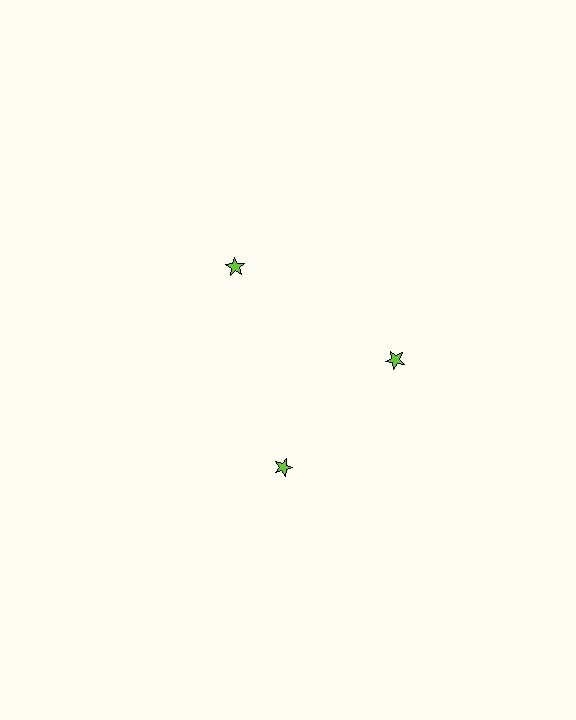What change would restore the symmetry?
The symmetry would be restored by rotating it back into even spacing with its neighbors so that all 3 stars sit at equal angles and equal distance from the center.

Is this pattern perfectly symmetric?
No. The 3 lime stars are arranged in a ring, but one element near the 7 o'clock position is rotated out of alignment along the ring, breaking the 3-fold rotational symmetry.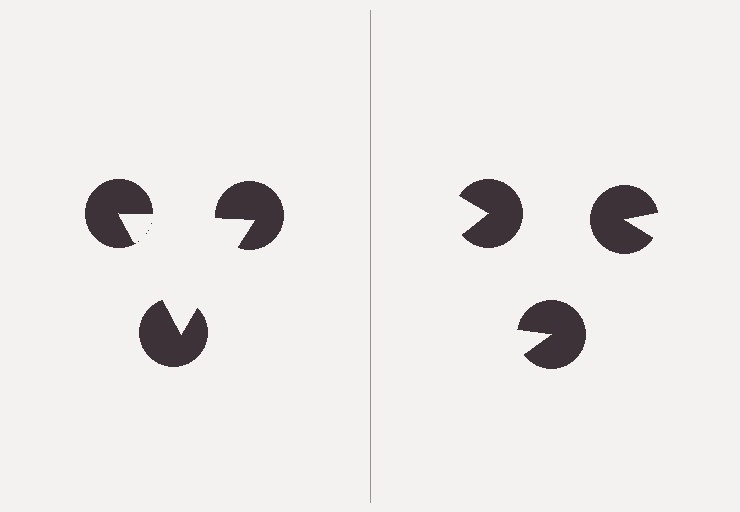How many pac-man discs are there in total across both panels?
6 — 3 on each side.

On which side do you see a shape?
An illusory triangle appears on the left side. On the right side the wedge cuts are rotated, so no coherent shape forms.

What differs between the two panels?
The pac-man discs are positioned identically on both sides; only the wedge orientations differ. On the left they align to a triangle; on the right they are misaligned.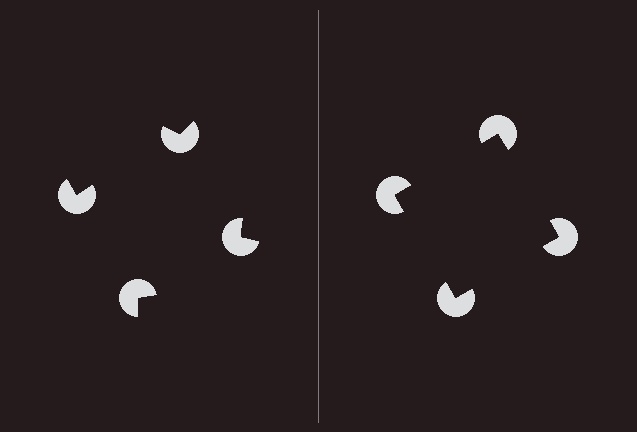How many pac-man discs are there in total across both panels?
8 — 4 on each side.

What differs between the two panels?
The pac-man discs are positioned identically on both sides; only the wedge orientations differ. On the right they align to a square; on the left they are misaligned.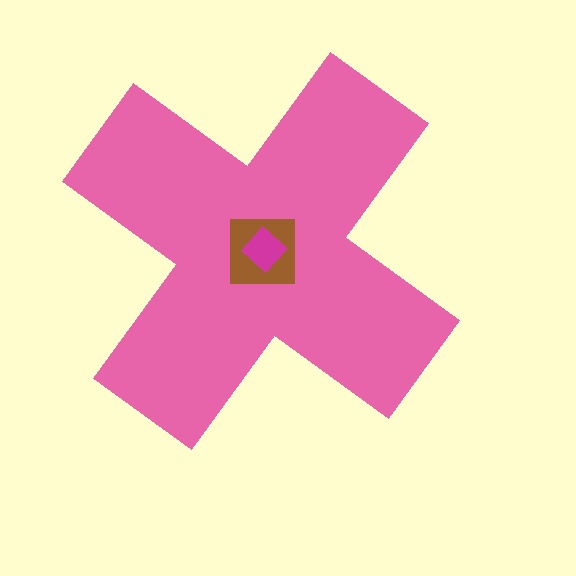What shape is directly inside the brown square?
The magenta diamond.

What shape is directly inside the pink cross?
The brown square.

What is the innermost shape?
The magenta diamond.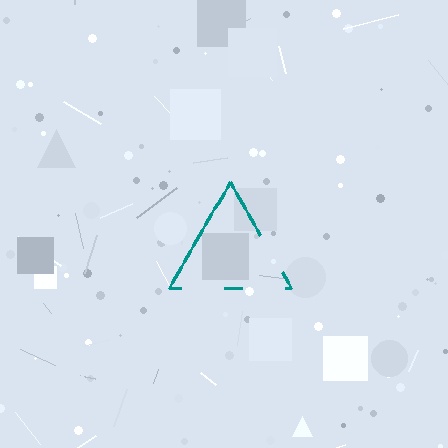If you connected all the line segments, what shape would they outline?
They would outline a triangle.